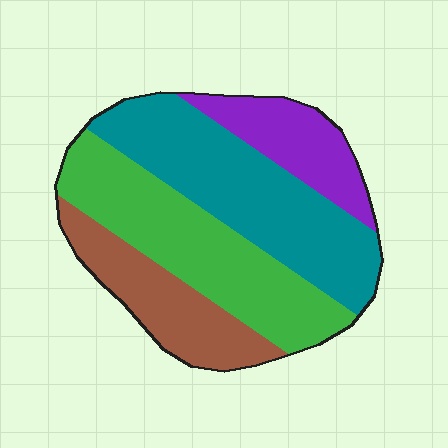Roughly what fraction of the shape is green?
Green covers about 30% of the shape.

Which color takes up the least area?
Purple, at roughly 15%.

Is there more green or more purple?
Green.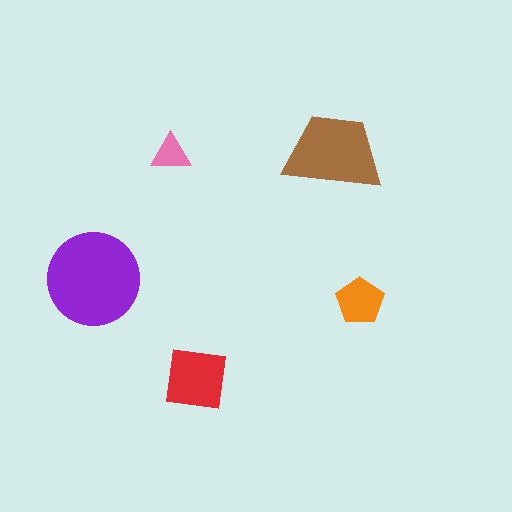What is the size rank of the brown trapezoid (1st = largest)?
2nd.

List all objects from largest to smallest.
The purple circle, the brown trapezoid, the red square, the orange pentagon, the pink triangle.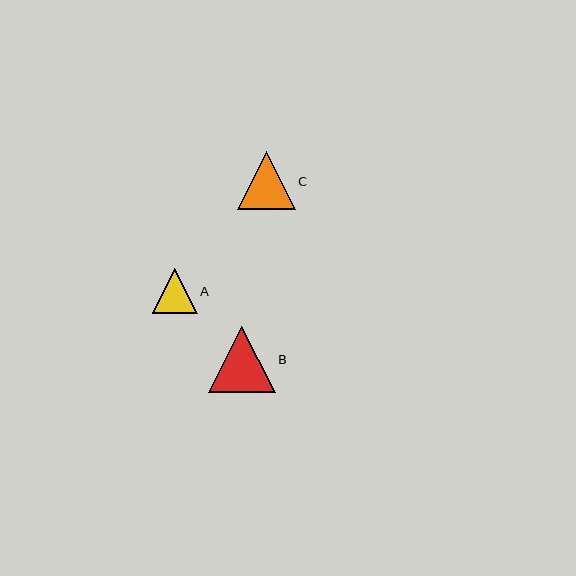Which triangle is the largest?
Triangle B is the largest with a size of approximately 67 pixels.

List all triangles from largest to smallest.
From largest to smallest: B, C, A.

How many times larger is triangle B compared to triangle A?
Triangle B is approximately 1.5 times the size of triangle A.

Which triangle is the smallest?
Triangle A is the smallest with a size of approximately 44 pixels.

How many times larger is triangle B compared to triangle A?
Triangle B is approximately 1.5 times the size of triangle A.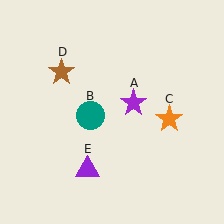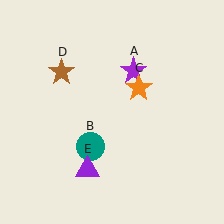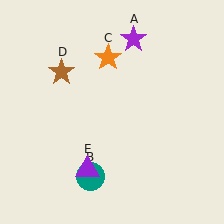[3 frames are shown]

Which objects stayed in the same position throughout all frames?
Brown star (object D) and purple triangle (object E) remained stationary.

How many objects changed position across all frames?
3 objects changed position: purple star (object A), teal circle (object B), orange star (object C).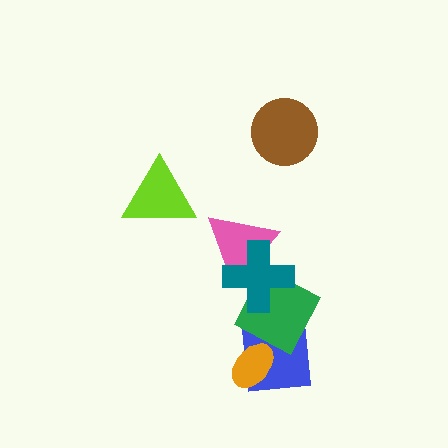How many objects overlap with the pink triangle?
1 object overlaps with the pink triangle.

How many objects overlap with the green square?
2 objects overlap with the green square.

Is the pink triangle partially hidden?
Yes, it is partially covered by another shape.